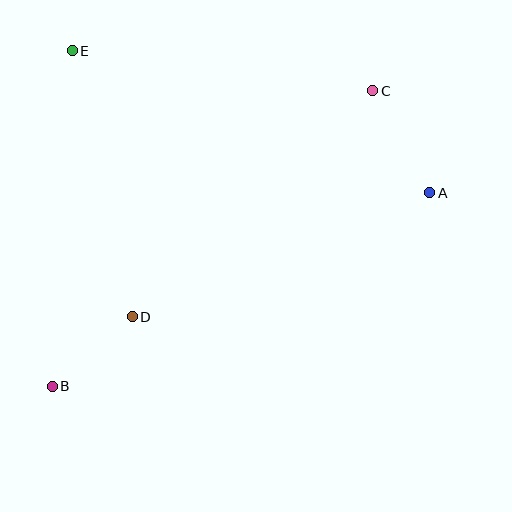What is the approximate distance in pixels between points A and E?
The distance between A and E is approximately 384 pixels.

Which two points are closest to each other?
Points B and D are closest to each other.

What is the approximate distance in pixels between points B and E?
The distance between B and E is approximately 336 pixels.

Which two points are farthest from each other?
Points B and C are farthest from each other.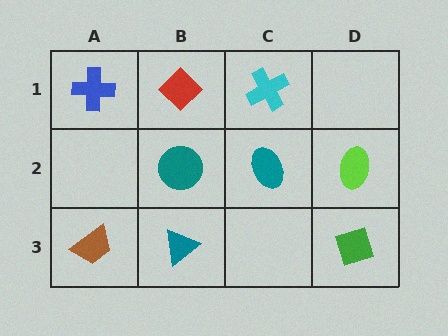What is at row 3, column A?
A brown trapezoid.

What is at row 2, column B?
A teal circle.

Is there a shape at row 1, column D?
No, that cell is empty.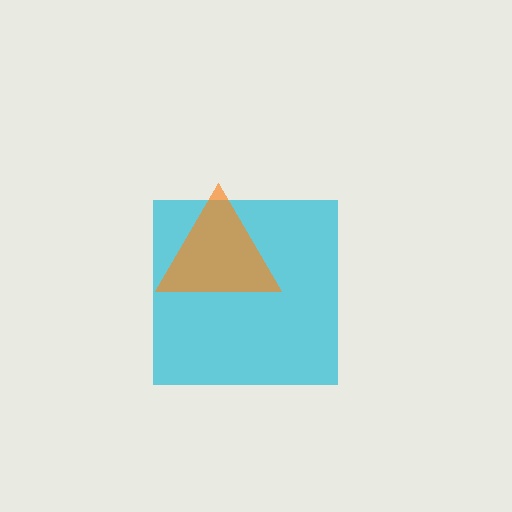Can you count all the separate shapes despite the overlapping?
Yes, there are 2 separate shapes.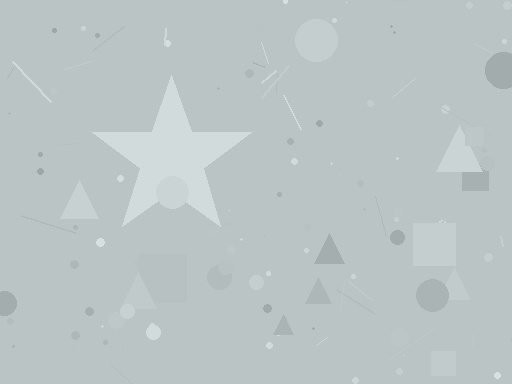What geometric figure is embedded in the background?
A star is embedded in the background.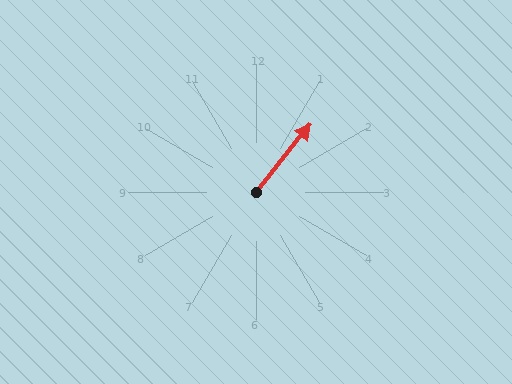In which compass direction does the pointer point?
Northeast.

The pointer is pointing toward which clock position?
Roughly 1 o'clock.